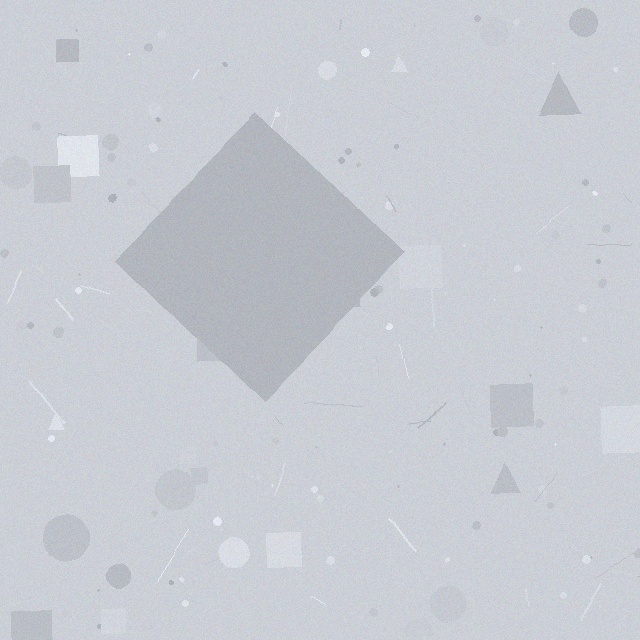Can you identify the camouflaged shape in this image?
The camouflaged shape is a diamond.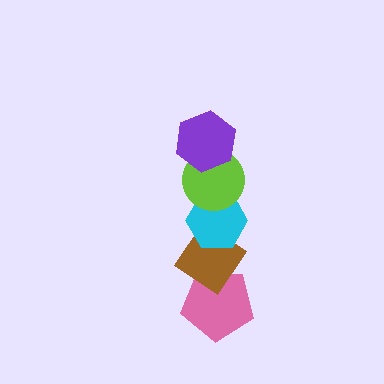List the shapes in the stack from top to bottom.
From top to bottom: the purple hexagon, the lime circle, the cyan hexagon, the brown diamond, the pink pentagon.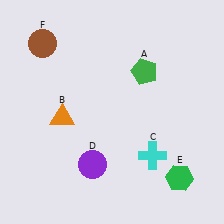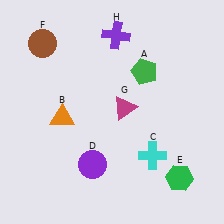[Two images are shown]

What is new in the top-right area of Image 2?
A magenta triangle (G) was added in the top-right area of Image 2.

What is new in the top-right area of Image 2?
A purple cross (H) was added in the top-right area of Image 2.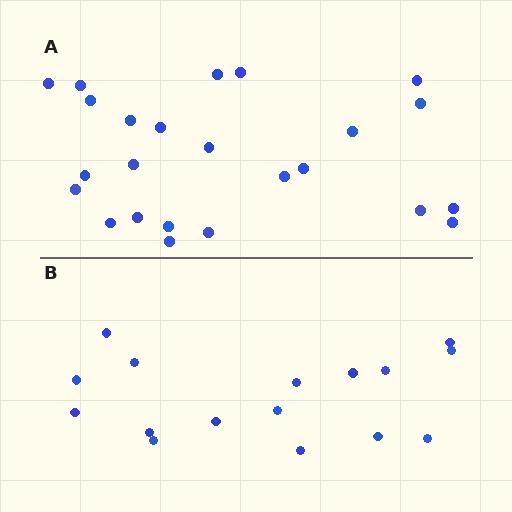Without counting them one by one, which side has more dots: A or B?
Region A (the top region) has more dots.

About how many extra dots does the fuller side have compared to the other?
Region A has roughly 8 or so more dots than region B.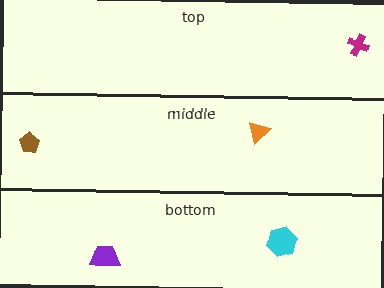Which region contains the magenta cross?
The top region.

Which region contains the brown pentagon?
The middle region.